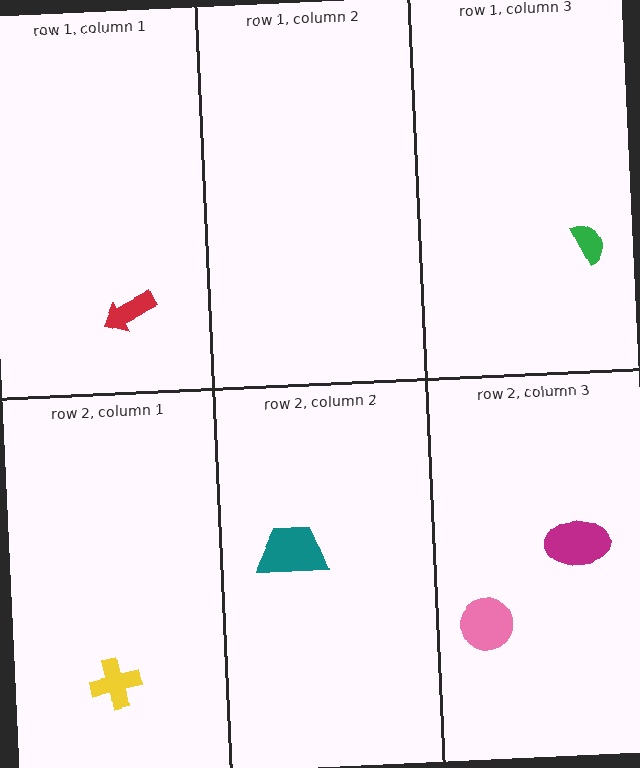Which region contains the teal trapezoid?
The row 2, column 2 region.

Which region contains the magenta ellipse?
The row 2, column 3 region.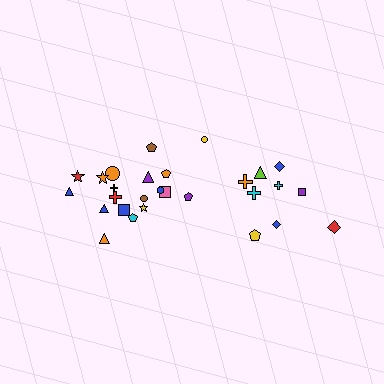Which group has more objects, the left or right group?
The left group.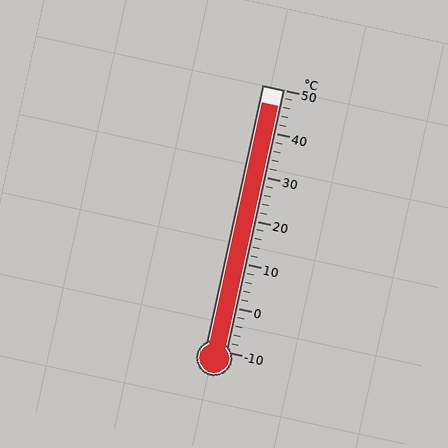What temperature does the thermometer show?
The thermometer shows approximately 46°C.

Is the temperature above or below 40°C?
The temperature is above 40°C.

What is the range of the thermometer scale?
The thermometer scale ranges from -10°C to 50°C.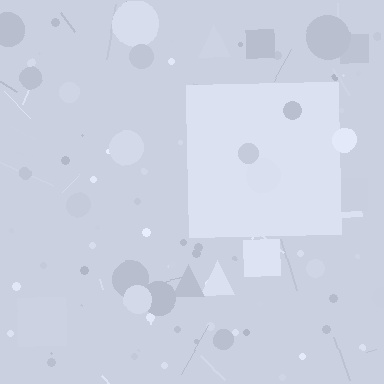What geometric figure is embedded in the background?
A square is embedded in the background.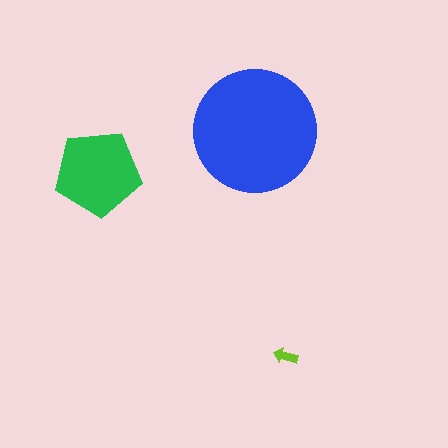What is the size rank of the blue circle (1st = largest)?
1st.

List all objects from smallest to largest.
The lime arrow, the green pentagon, the blue circle.